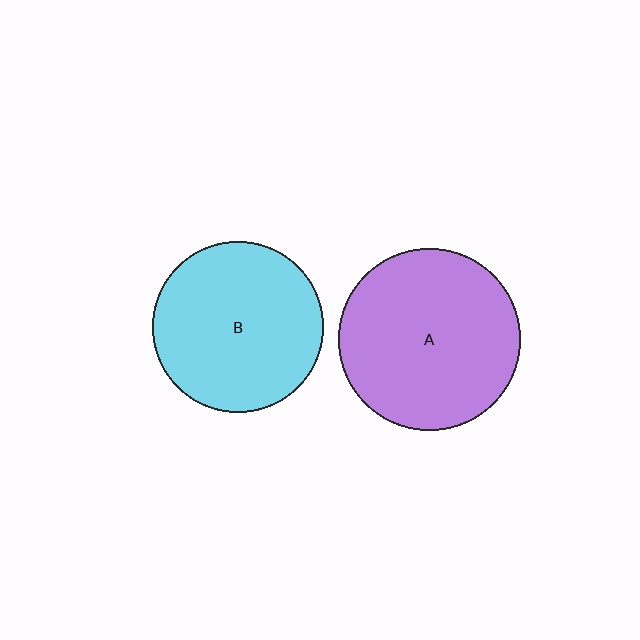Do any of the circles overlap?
No, none of the circles overlap.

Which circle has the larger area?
Circle A (purple).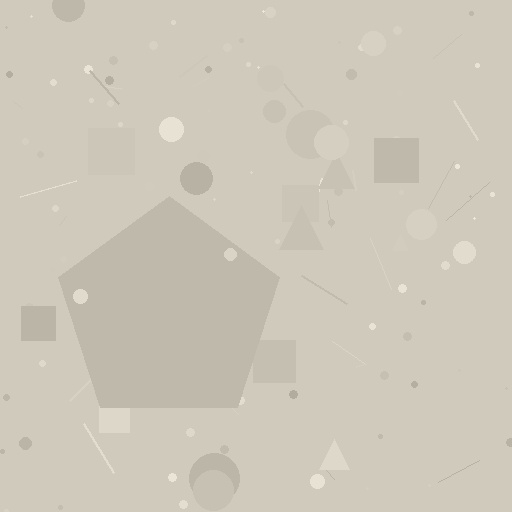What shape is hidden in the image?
A pentagon is hidden in the image.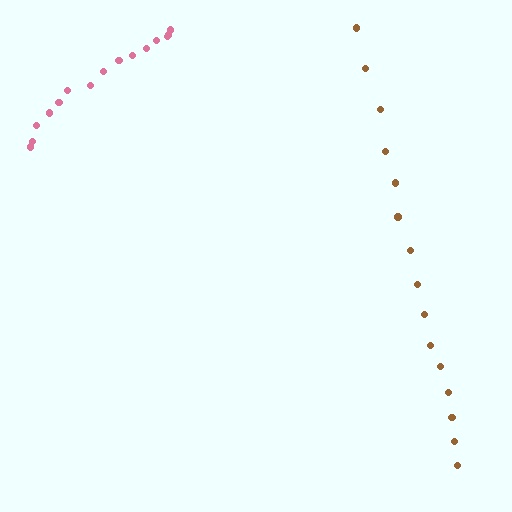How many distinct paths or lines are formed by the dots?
There are 2 distinct paths.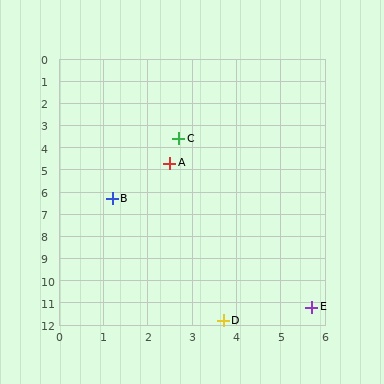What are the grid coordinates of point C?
Point C is at approximately (2.7, 3.6).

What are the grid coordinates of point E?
Point E is at approximately (5.7, 11.2).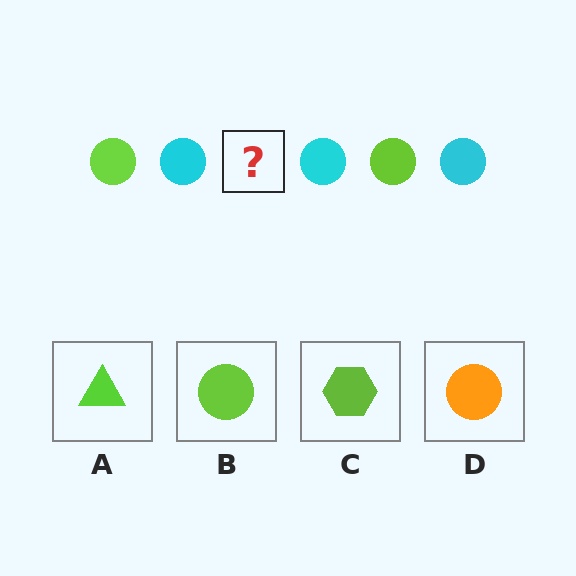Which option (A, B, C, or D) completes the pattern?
B.